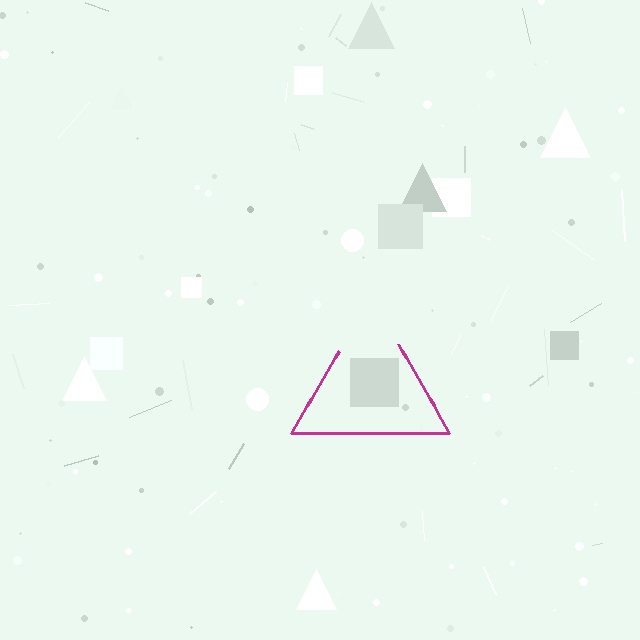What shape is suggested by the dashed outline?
The dashed outline suggests a triangle.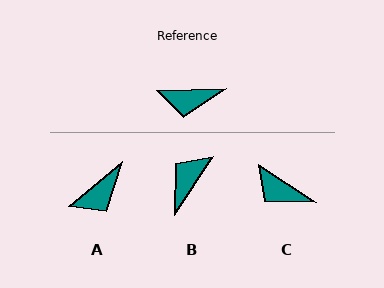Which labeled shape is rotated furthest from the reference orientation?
B, about 125 degrees away.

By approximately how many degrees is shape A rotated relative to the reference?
Approximately 38 degrees counter-clockwise.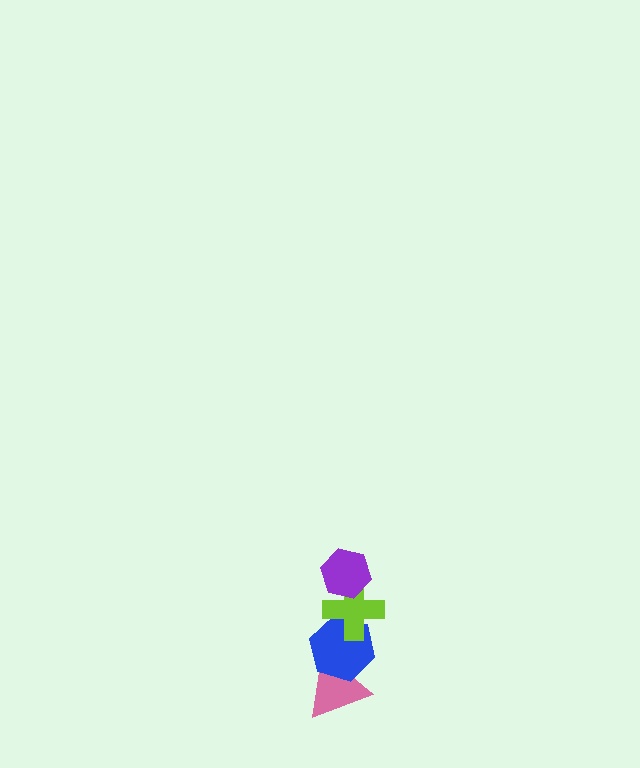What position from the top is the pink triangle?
The pink triangle is 4th from the top.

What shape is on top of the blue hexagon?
The lime cross is on top of the blue hexagon.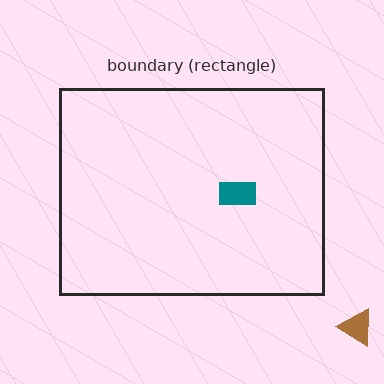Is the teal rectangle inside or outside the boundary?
Inside.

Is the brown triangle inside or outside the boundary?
Outside.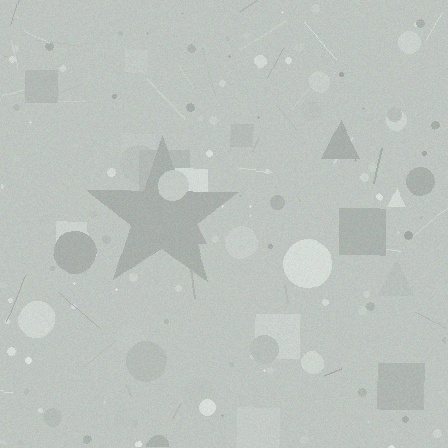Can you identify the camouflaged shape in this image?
The camouflaged shape is a star.